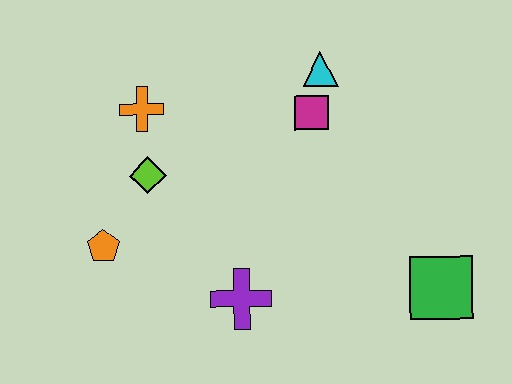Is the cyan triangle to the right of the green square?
No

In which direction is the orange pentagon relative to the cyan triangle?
The orange pentagon is to the left of the cyan triangle.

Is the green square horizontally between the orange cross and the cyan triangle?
No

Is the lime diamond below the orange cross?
Yes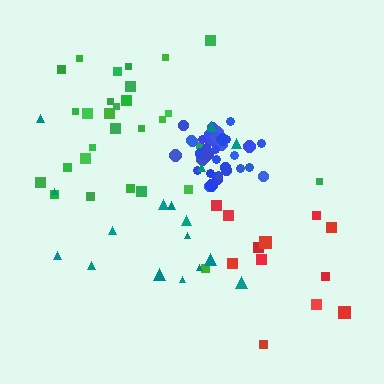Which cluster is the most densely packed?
Blue.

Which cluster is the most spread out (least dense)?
Red.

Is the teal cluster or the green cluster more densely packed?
Green.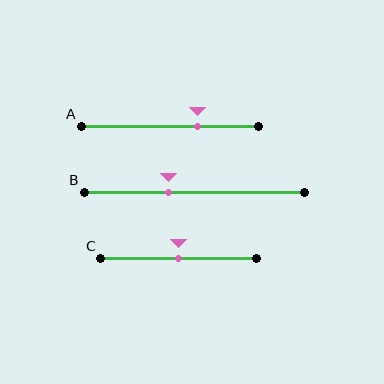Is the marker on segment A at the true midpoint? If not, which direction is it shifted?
No, the marker on segment A is shifted to the right by about 15% of the segment length.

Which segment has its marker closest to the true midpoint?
Segment C has its marker closest to the true midpoint.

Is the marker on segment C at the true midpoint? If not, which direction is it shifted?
Yes, the marker on segment C is at the true midpoint.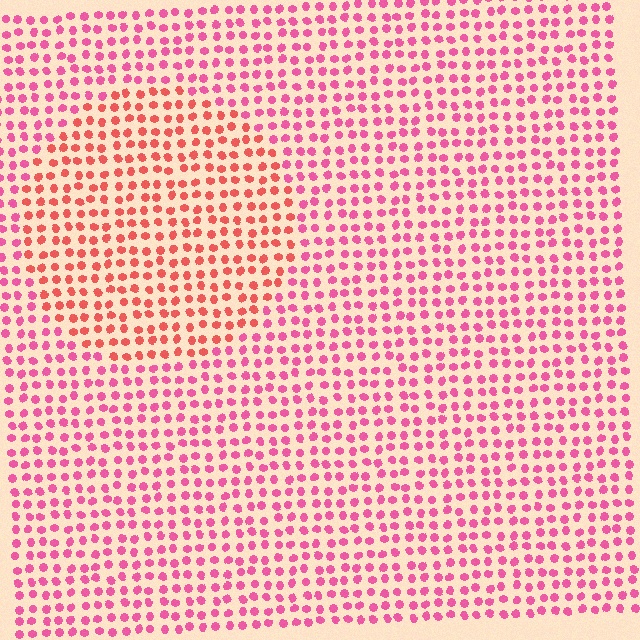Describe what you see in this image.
The image is filled with small pink elements in a uniform arrangement. A circle-shaped region is visible where the elements are tinted to a slightly different hue, forming a subtle color boundary.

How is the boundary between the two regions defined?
The boundary is defined purely by a slight shift in hue (about 30 degrees). Spacing, size, and orientation are identical on both sides.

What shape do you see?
I see a circle.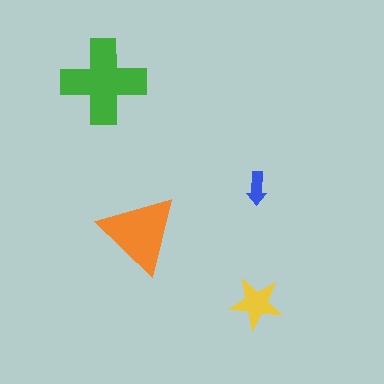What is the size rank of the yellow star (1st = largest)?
3rd.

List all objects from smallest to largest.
The blue arrow, the yellow star, the orange triangle, the green cross.